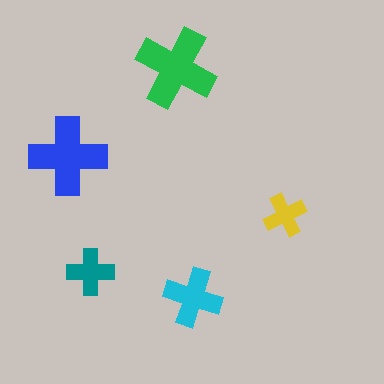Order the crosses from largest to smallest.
the green one, the blue one, the cyan one, the teal one, the yellow one.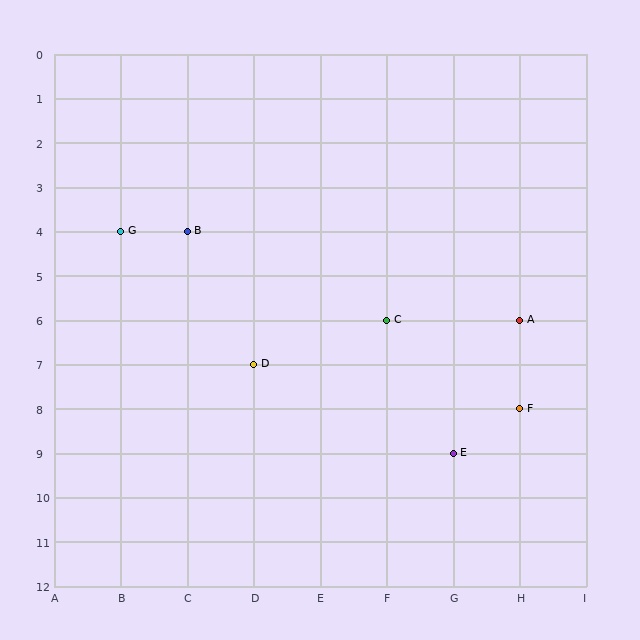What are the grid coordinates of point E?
Point E is at grid coordinates (G, 9).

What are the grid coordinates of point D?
Point D is at grid coordinates (D, 7).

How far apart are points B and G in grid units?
Points B and G are 1 column apart.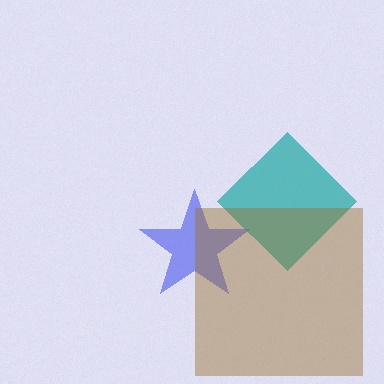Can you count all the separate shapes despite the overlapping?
Yes, there are 3 separate shapes.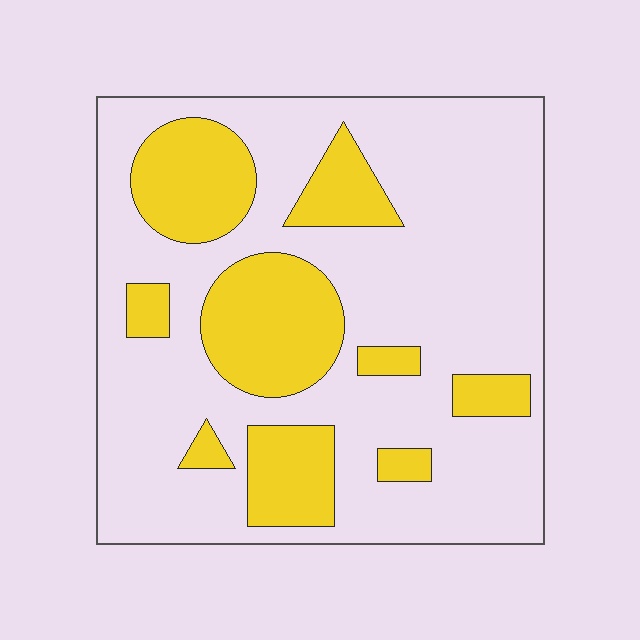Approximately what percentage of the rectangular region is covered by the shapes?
Approximately 30%.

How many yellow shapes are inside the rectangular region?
9.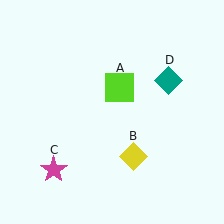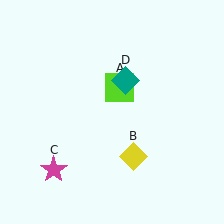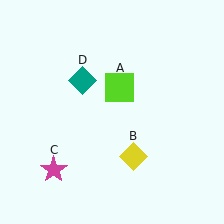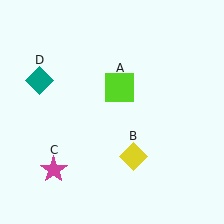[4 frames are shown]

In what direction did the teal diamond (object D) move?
The teal diamond (object D) moved left.